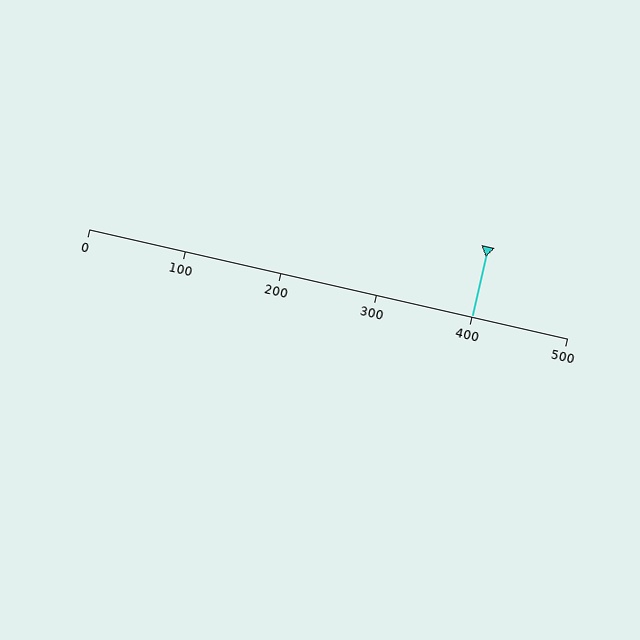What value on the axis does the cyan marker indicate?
The marker indicates approximately 400.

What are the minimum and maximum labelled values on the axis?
The axis runs from 0 to 500.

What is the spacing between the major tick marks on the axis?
The major ticks are spaced 100 apart.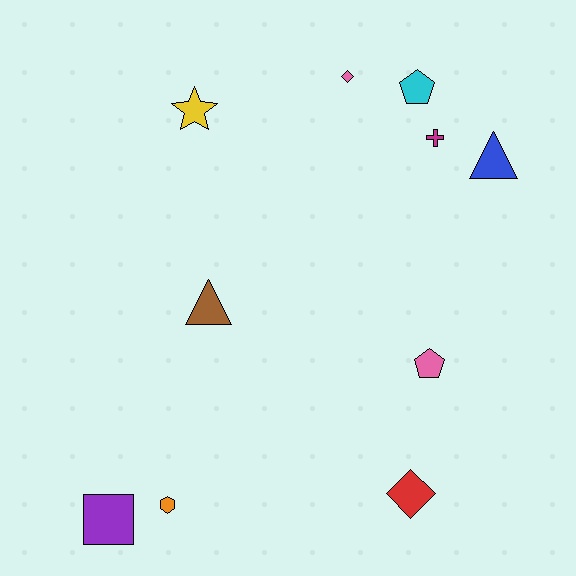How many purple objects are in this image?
There is 1 purple object.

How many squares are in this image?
There is 1 square.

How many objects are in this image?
There are 10 objects.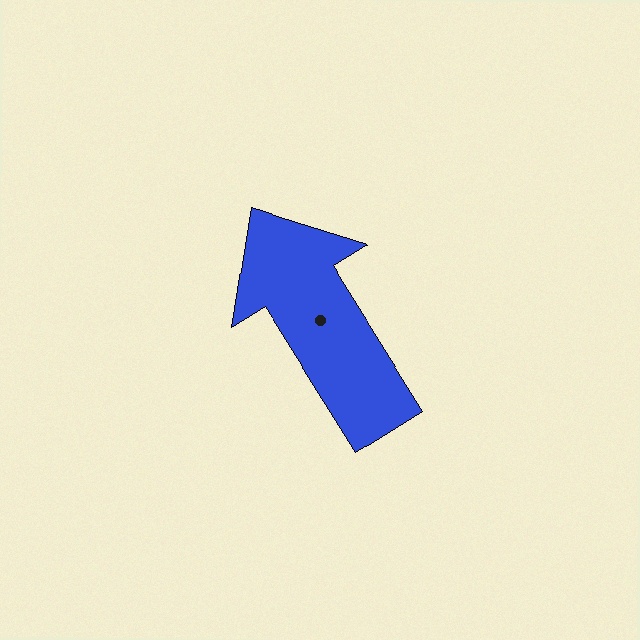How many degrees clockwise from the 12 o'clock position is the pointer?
Approximately 328 degrees.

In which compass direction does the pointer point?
Northwest.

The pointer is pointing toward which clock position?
Roughly 11 o'clock.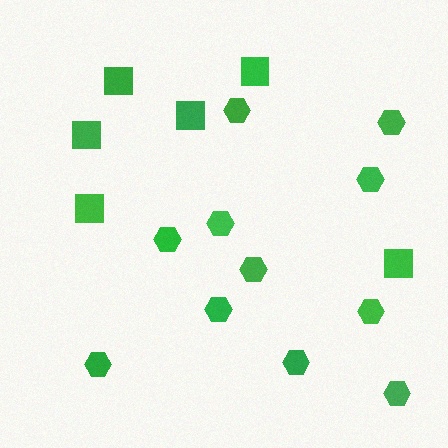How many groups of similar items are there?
There are 2 groups: one group of hexagons (11) and one group of squares (6).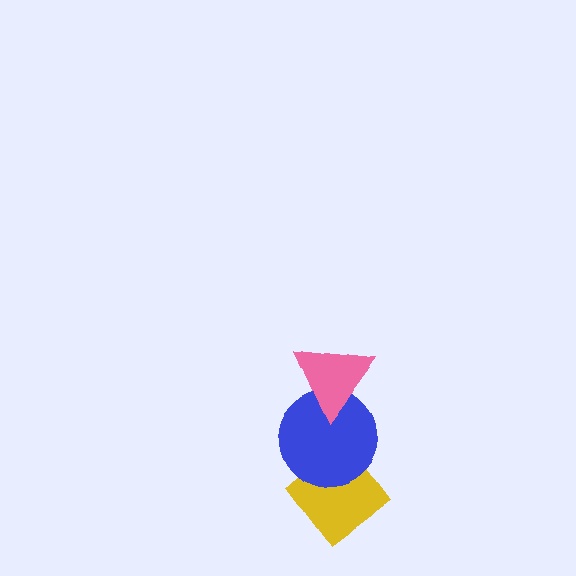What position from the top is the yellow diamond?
The yellow diamond is 3rd from the top.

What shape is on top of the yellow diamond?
The blue circle is on top of the yellow diamond.